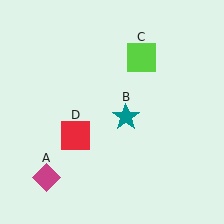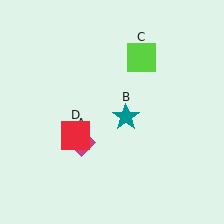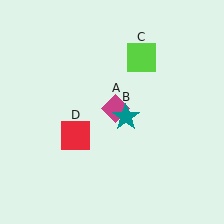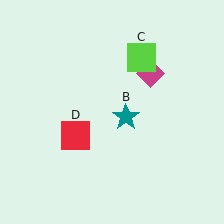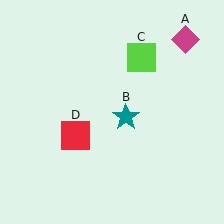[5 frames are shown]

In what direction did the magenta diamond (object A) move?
The magenta diamond (object A) moved up and to the right.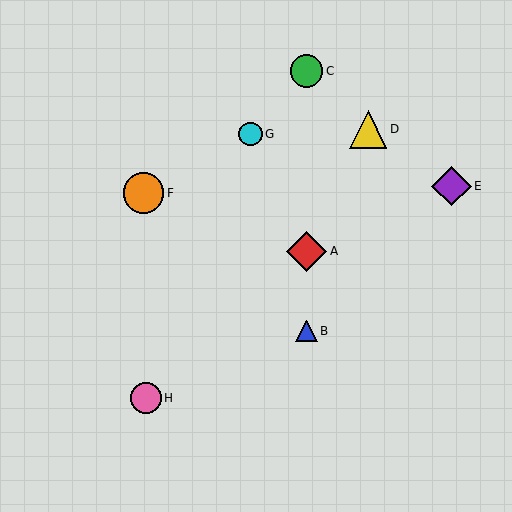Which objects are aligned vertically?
Objects A, B, C are aligned vertically.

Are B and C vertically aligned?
Yes, both are at x≈307.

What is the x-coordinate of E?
Object E is at x≈451.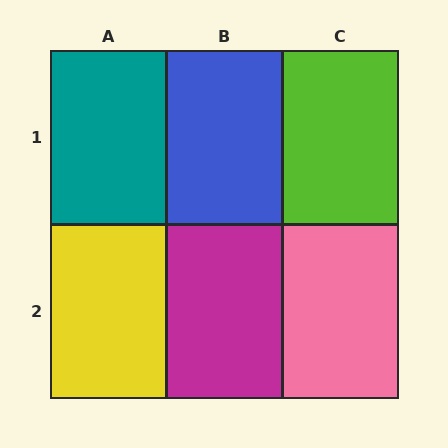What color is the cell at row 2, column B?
Magenta.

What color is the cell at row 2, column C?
Pink.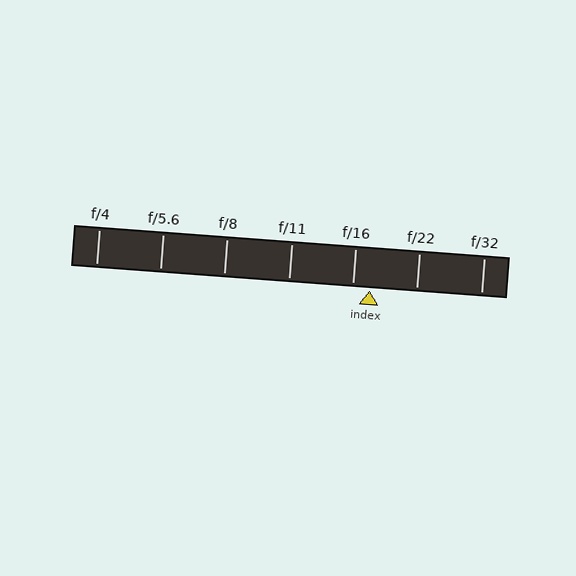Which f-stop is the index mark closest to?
The index mark is closest to f/16.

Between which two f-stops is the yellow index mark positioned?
The index mark is between f/16 and f/22.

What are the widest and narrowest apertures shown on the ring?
The widest aperture shown is f/4 and the narrowest is f/32.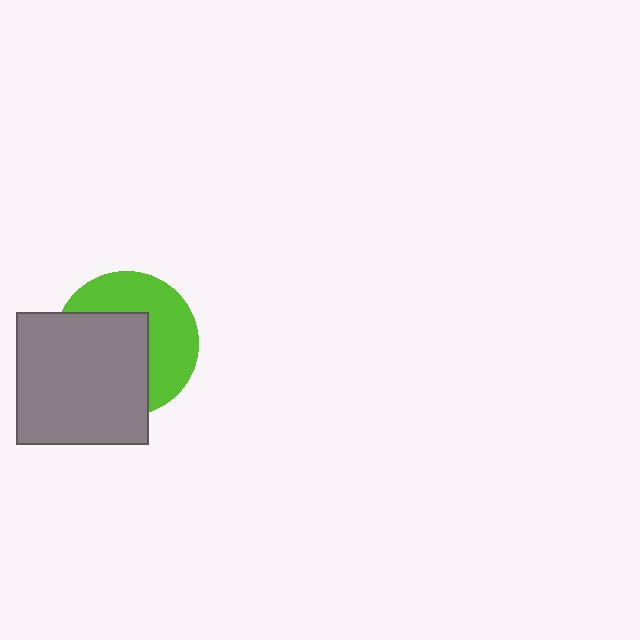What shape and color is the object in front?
The object in front is a gray square.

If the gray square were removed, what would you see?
You would see the complete lime circle.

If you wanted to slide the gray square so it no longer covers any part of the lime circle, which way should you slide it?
Slide it toward the lower-left — that is the most direct way to separate the two shapes.